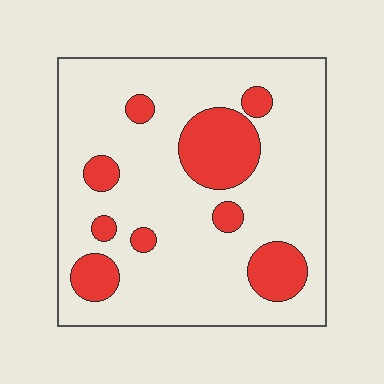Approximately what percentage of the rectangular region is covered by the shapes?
Approximately 20%.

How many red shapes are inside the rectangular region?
9.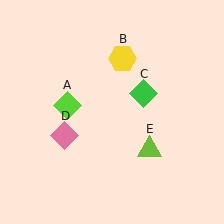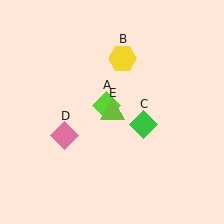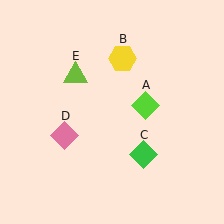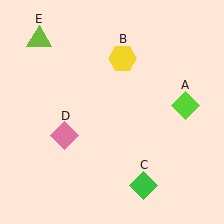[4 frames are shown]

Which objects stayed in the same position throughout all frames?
Yellow hexagon (object B) and pink diamond (object D) remained stationary.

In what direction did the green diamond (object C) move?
The green diamond (object C) moved down.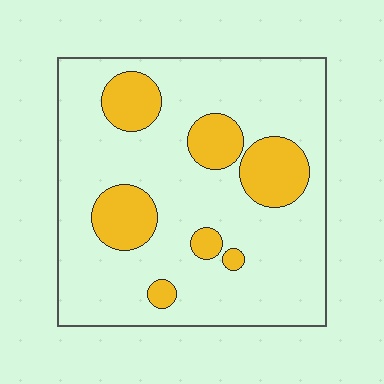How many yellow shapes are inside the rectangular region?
7.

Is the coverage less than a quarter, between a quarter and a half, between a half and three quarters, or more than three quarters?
Less than a quarter.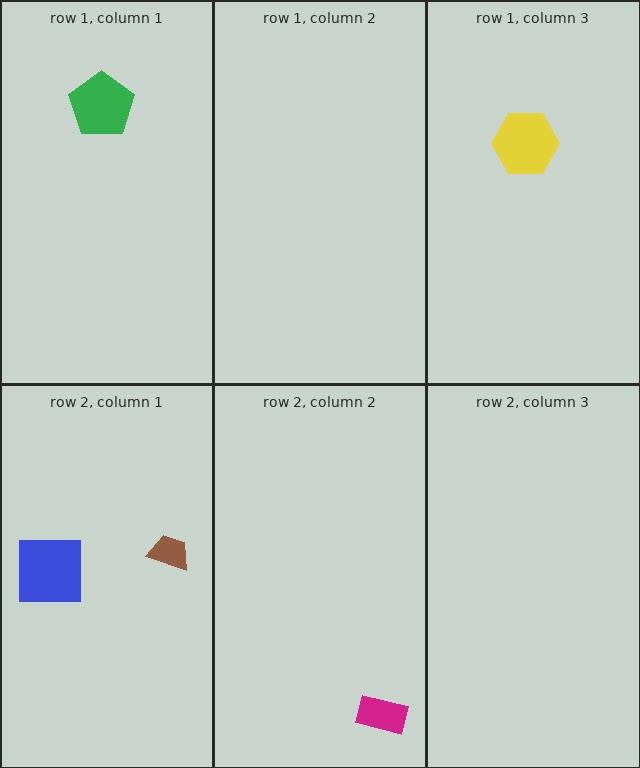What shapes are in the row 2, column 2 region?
The magenta rectangle.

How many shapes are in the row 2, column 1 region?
2.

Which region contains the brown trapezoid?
The row 2, column 1 region.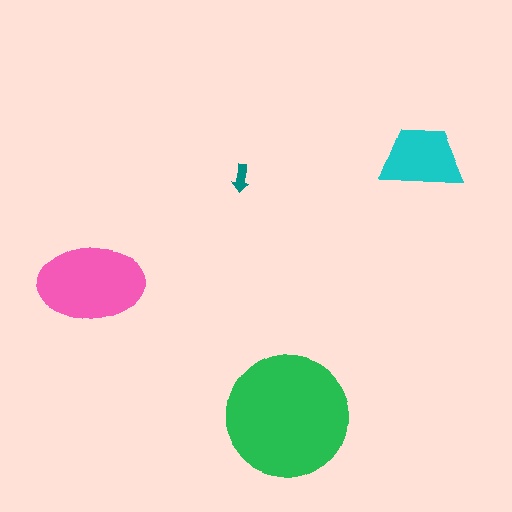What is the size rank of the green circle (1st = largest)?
1st.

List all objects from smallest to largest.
The teal arrow, the cyan trapezoid, the pink ellipse, the green circle.